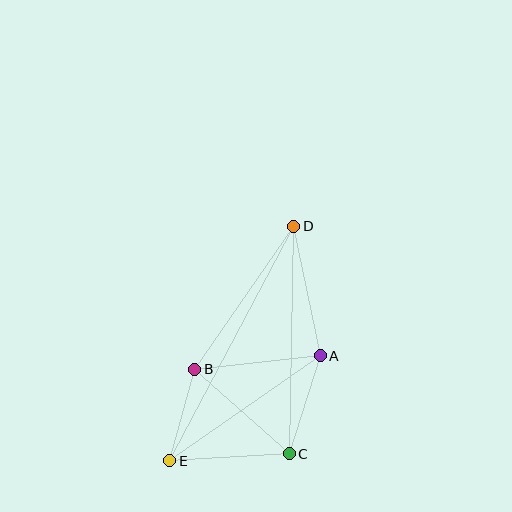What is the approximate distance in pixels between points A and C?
The distance between A and C is approximately 103 pixels.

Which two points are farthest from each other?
Points D and E are farthest from each other.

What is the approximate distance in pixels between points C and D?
The distance between C and D is approximately 227 pixels.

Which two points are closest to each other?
Points B and E are closest to each other.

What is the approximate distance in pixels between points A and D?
The distance between A and D is approximately 132 pixels.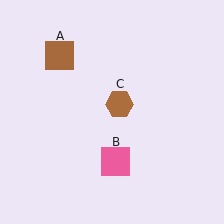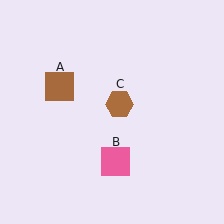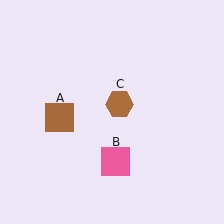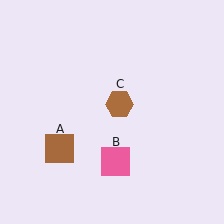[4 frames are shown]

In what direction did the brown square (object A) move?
The brown square (object A) moved down.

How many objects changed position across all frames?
1 object changed position: brown square (object A).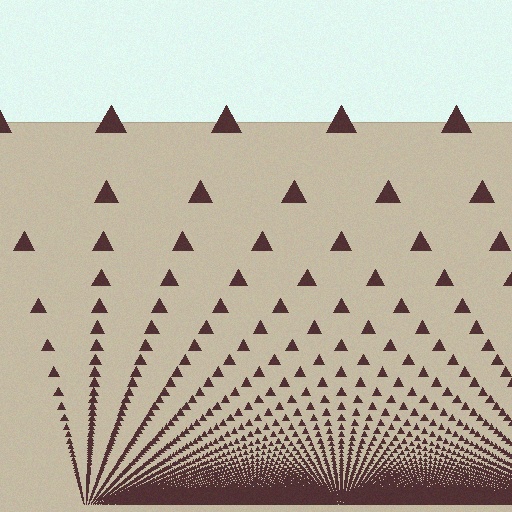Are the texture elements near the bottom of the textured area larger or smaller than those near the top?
Smaller. The gradient is inverted — elements near the bottom are smaller and denser.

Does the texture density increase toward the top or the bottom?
Density increases toward the bottom.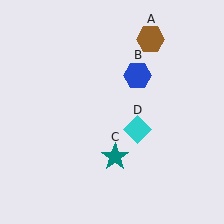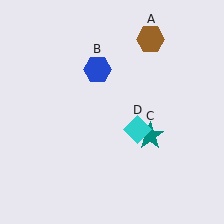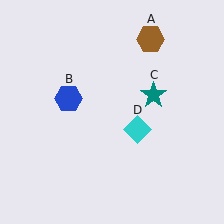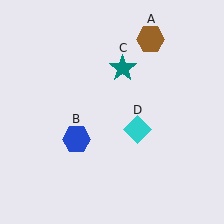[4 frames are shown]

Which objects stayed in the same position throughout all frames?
Brown hexagon (object A) and cyan diamond (object D) remained stationary.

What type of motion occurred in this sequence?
The blue hexagon (object B), teal star (object C) rotated counterclockwise around the center of the scene.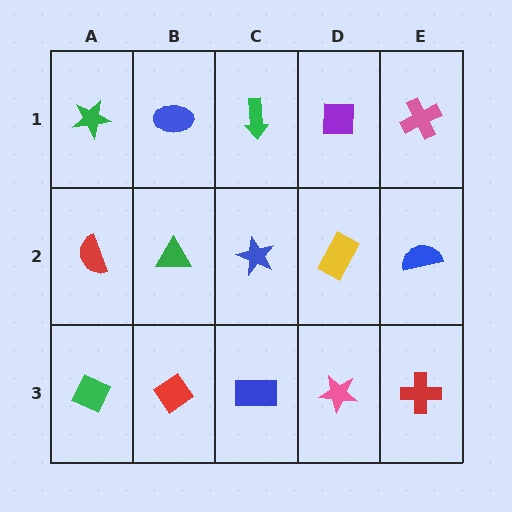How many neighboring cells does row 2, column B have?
4.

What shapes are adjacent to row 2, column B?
A blue ellipse (row 1, column B), a red diamond (row 3, column B), a red semicircle (row 2, column A), a blue star (row 2, column C).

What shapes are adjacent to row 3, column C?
A blue star (row 2, column C), a red diamond (row 3, column B), a pink star (row 3, column D).